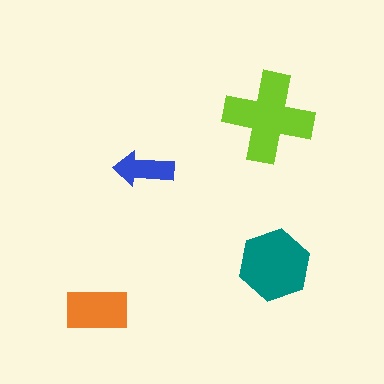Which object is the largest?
The lime cross.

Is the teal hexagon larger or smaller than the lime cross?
Smaller.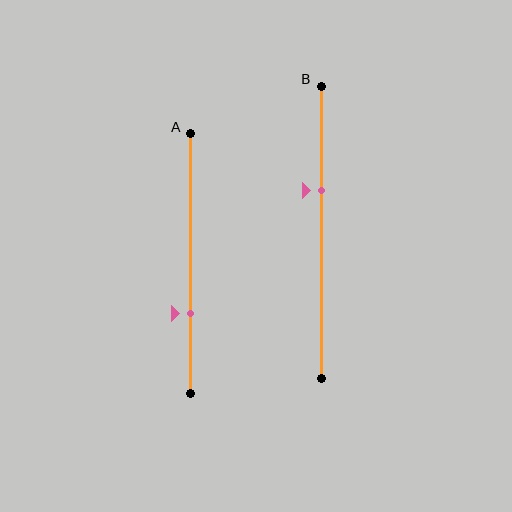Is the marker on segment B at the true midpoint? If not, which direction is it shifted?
No, the marker on segment B is shifted upward by about 14% of the segment length.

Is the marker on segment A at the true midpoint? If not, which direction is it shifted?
No, the marker on segment A is shifted downward by about 19% of the segment length.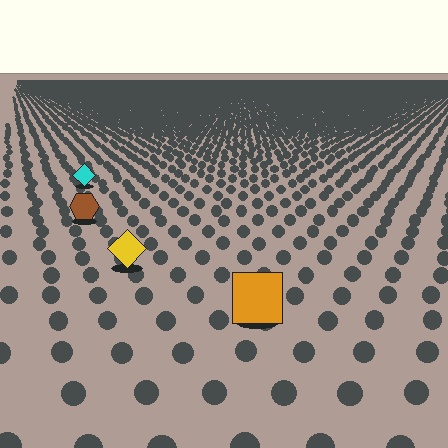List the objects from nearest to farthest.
From nearest to farthest: the orange square, the yellow diamond, the brown hexagon, the cyan diamond.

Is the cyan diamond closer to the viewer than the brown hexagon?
No. The brown hexagon is closer — you can tell from the texture gradient: the ground texture is coarser near it.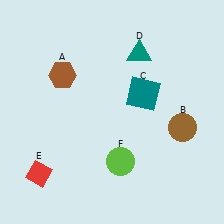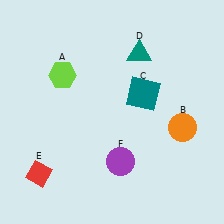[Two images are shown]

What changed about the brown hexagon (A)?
In Image 1, A is brown. In Image 2, it changed to lime.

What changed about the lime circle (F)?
In Image 1, F is lime. In Image 2, it changed to purple.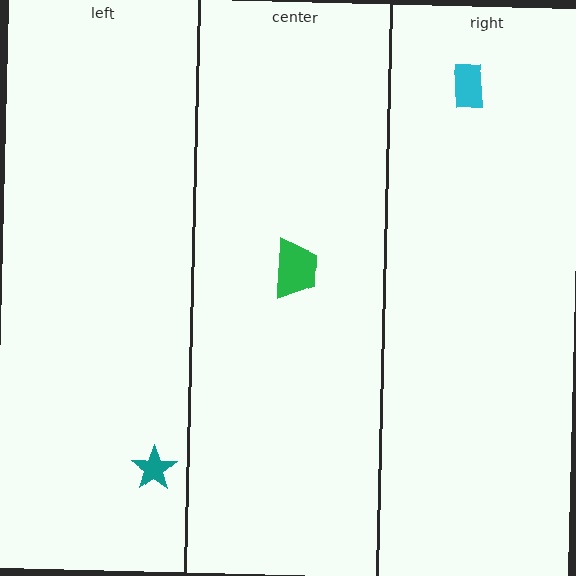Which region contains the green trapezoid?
The center region.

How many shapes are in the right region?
1.